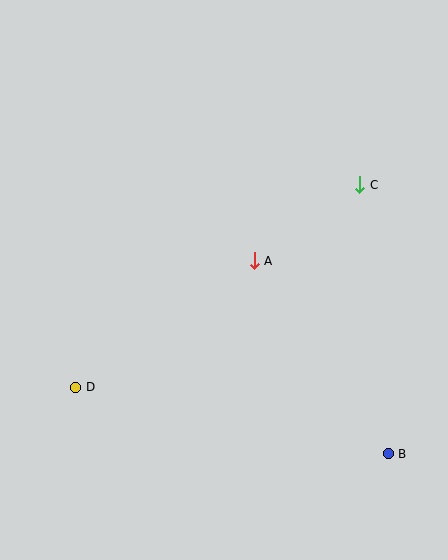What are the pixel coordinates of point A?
Point A is at (254, 261).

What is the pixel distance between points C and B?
The distance between C and B is 271 pixels.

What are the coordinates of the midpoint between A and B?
The midpoint between A and B is at (321, 357).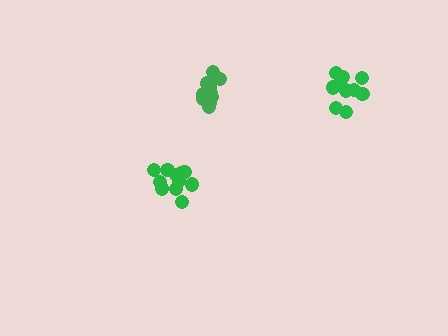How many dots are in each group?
Group 1: 10 dots, Group 2: 12 dots, Group 3: 10 dots (32 total).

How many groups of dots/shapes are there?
There are 3 groups.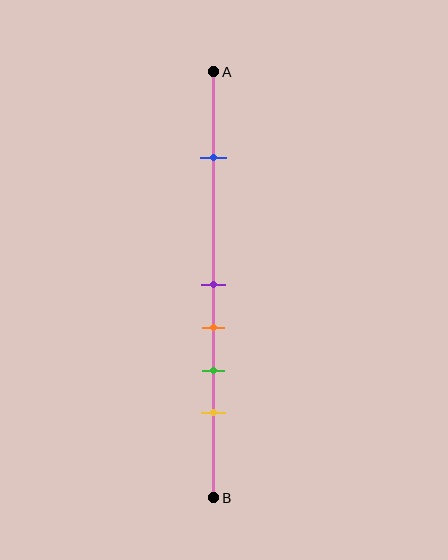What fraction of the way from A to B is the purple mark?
The purple mark is approximately 50% (0.5) of the way from A to B.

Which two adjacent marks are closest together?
The purple and orange marks are the closest adjacent pair.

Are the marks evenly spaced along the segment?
No, the marks are not evenly spaced.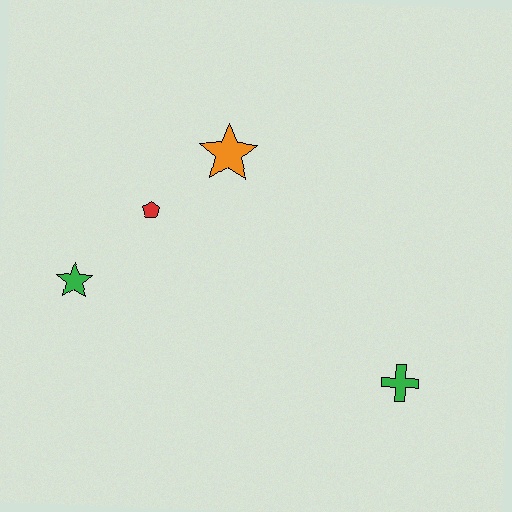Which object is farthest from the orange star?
The green cross is farthest from the orange star.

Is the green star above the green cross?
Yes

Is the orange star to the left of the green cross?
Yes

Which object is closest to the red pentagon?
The orange star is closest to the red pentagon.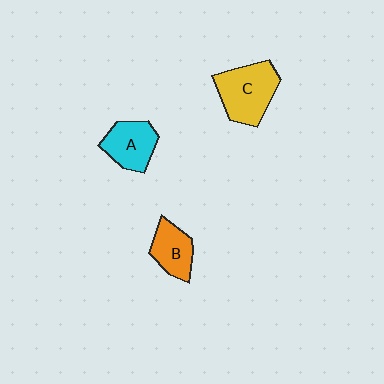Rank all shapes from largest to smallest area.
From largest to smallest: C (yellow), A (cyan), B (orange).